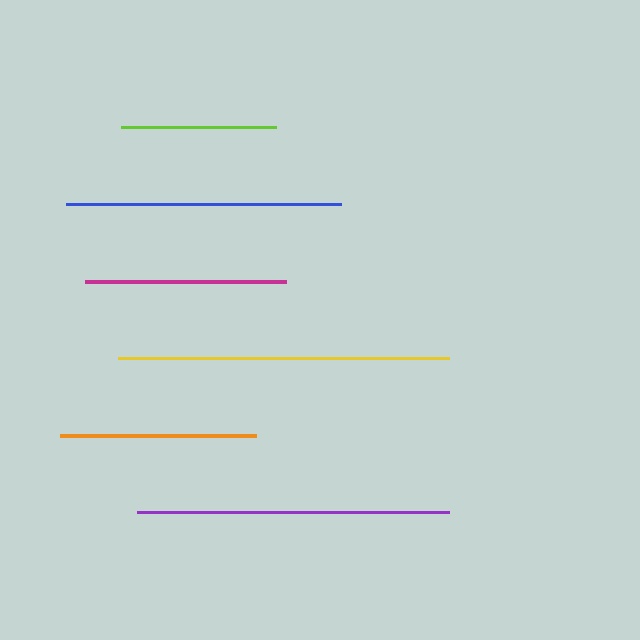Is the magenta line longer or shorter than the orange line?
The magenta line is longer than the orange line.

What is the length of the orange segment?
The orange segment is approximately 196 pixels long.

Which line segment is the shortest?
The lime line is the shortest at approximately 156 pixels.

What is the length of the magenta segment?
The magenta segment is approximately 201 pixels long.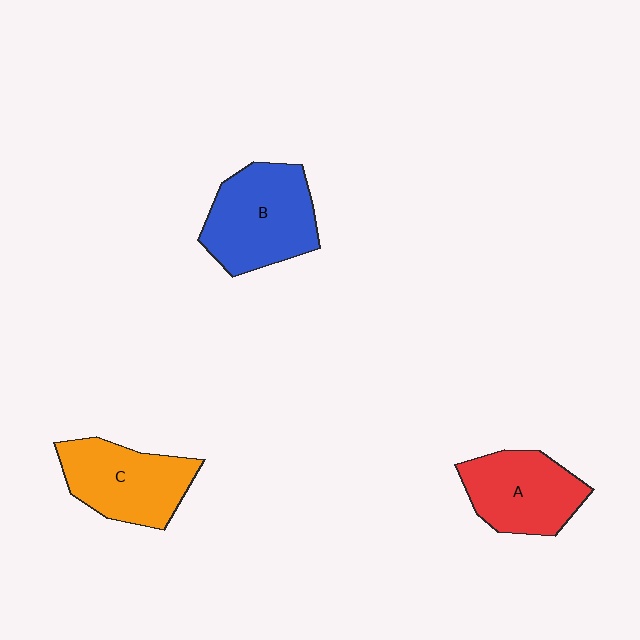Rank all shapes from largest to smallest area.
From largest to smallest: B (blue), C (orange), A (red).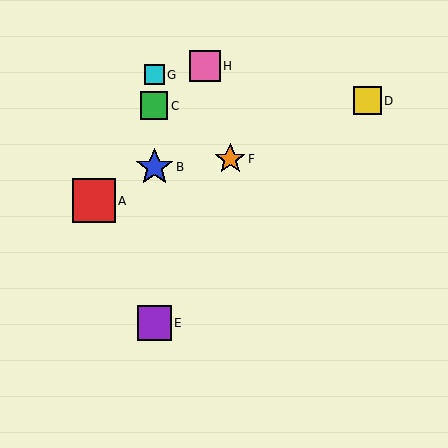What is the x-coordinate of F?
Object F is at x≈230.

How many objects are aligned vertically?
4 objects (B, C, E, G) are aligned vertically.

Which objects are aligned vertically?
Objects B, C, E, G are aligned vertically.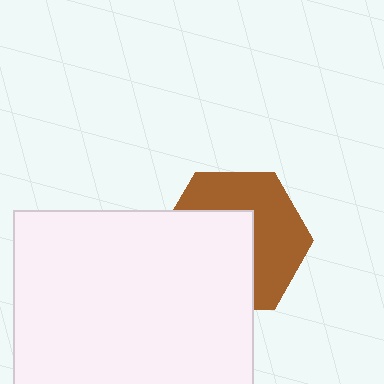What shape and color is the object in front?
The object in front is a white rectangle.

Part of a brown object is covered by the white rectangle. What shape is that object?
It is a hexagon.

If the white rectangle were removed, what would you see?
You would see the complete brown hexagon.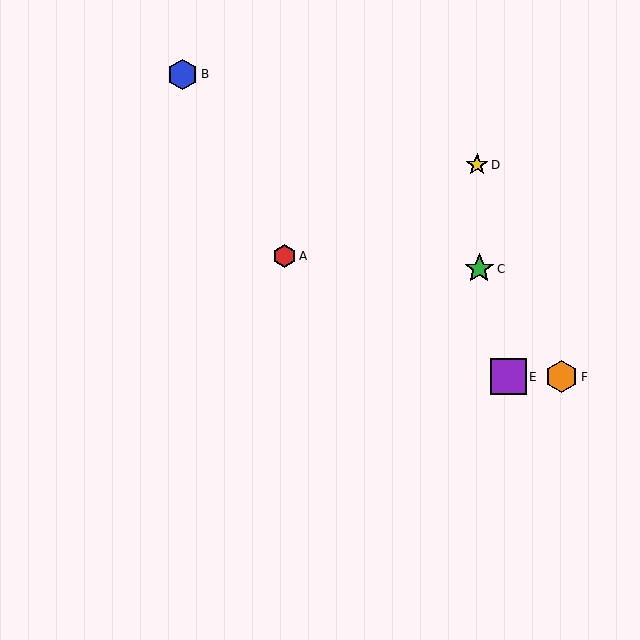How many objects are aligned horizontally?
2 objects (E, F) are aligned horizontally.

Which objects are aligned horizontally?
Objects E, F are aligned horizontally.